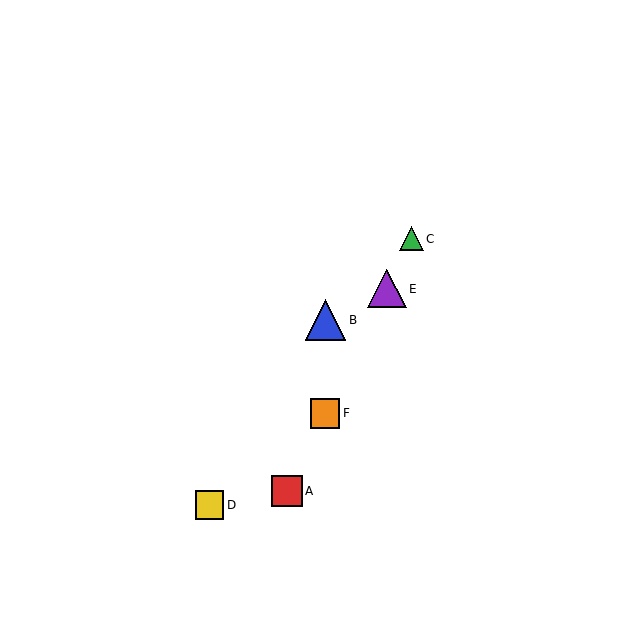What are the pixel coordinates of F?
Object F is at (325, 413).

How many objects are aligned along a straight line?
4 objects (A, C, E, F) are aligned along a straight line.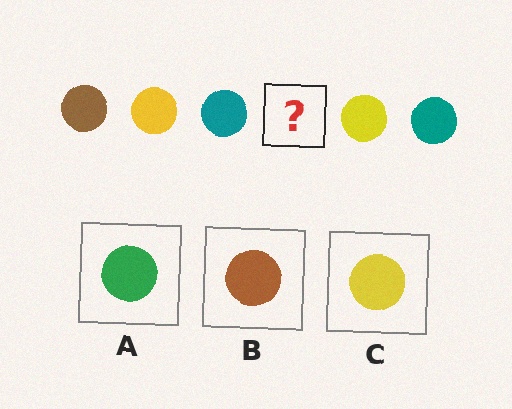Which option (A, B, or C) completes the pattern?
B.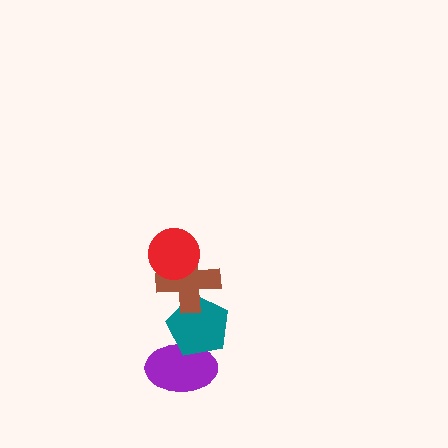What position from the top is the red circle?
The red circle is 1st from the top.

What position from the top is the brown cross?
The brown cross is 2nd from the top.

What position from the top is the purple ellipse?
The purple ellipse is 4th from the top.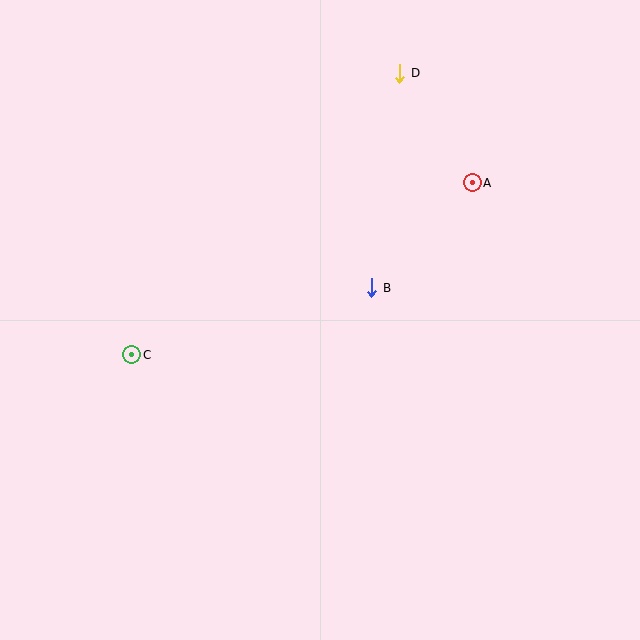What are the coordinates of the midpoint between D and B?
The midpoint between D and B is at (386, 181).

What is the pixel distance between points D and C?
The distance between D and C is 389 pixels.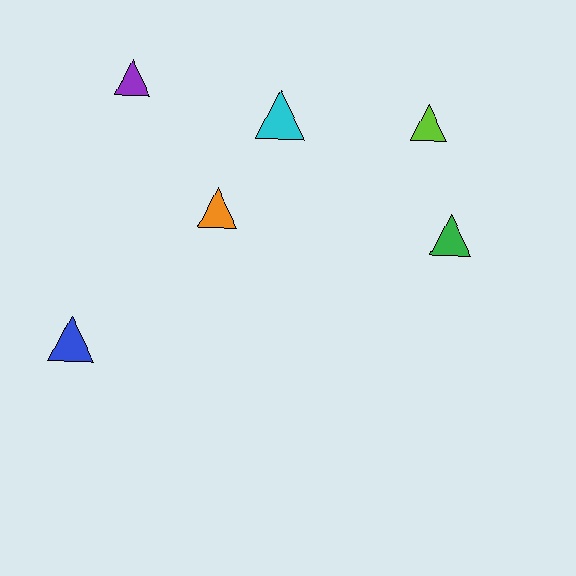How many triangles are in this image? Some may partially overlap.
There are 6 triangles.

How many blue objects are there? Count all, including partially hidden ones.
There is 1 blue object.